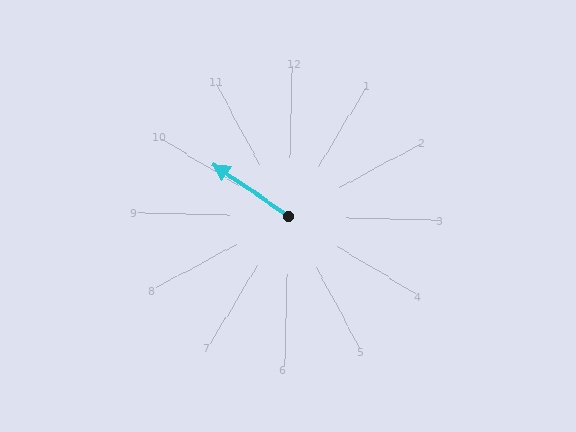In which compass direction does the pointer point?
Northwest.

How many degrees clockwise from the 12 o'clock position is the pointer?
Approximately 303 degrees.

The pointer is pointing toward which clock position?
Roughly 10 o'clock.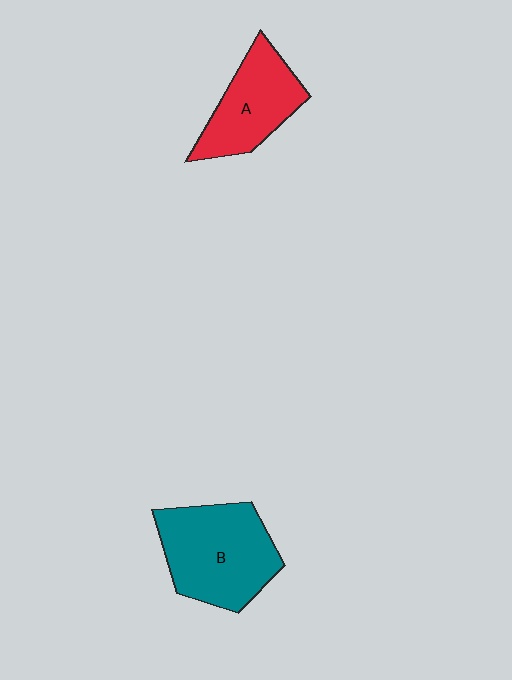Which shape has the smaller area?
Shape A (red).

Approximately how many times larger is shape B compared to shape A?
Approximately 1.4 times.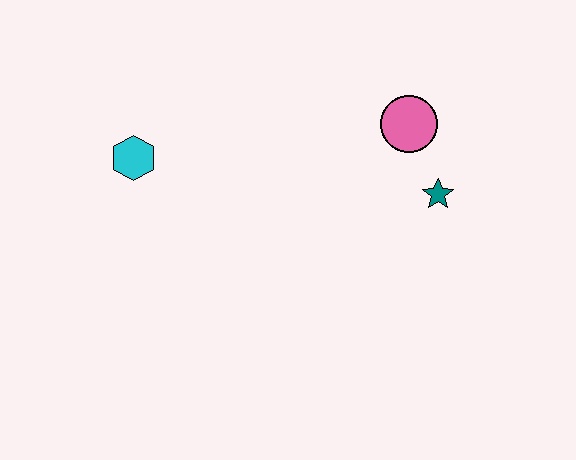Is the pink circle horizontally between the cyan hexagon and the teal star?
Yes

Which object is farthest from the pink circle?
The cyan hexagon is farthest from the pink circle.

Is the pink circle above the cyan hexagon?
Yes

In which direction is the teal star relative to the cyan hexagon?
The teal star is to the right of the cyan hexagon.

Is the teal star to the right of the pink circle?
Yes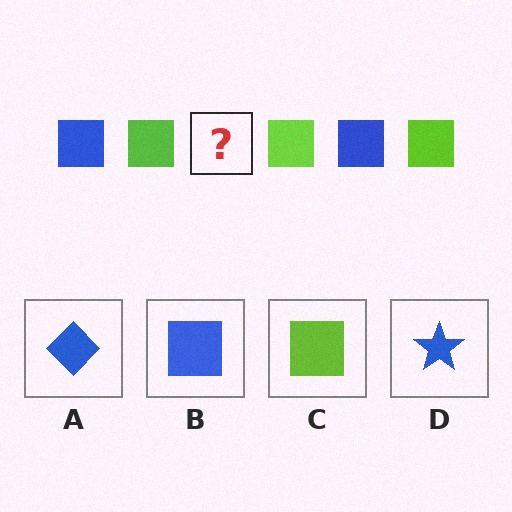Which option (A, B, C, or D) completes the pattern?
B.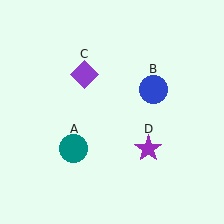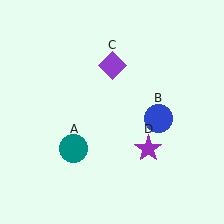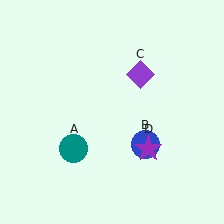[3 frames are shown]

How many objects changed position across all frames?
2 objects changed position: blue circle (object B), purple diamond (object C).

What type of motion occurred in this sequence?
The blue circle (object B), purple diamond (object C) rotated clockwise around the center of the scene.